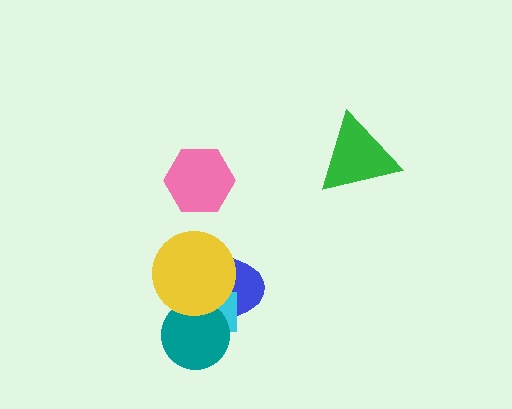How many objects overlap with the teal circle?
3 objects overlap with the teal circle.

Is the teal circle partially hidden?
Yes, it is partially covered by another shape.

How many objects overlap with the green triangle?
0 objects overlap with the green triangle.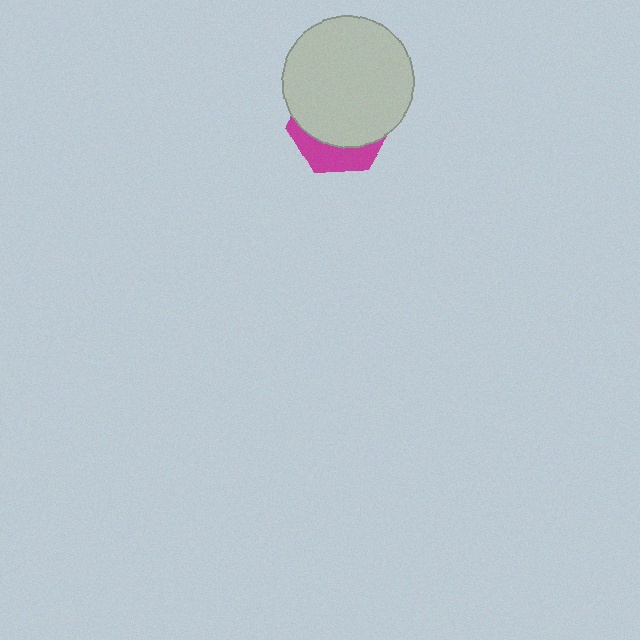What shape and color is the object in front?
The object in front is a light gray circle.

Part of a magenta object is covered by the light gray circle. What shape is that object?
It is a hexagon.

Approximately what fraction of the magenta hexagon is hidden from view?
Roughly 70% of the magenta hexagon is hidden behind the light gray circle.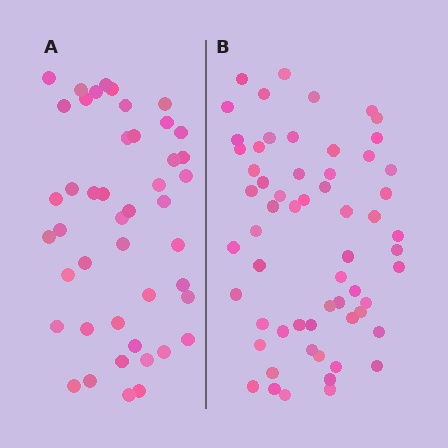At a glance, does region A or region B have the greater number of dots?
Region B (the right region) has more dots.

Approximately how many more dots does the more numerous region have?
Region B has approximately 15 more dots than region A.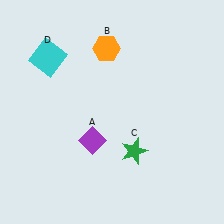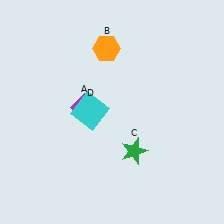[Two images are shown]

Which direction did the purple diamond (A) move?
The purple diamond (A) moved up.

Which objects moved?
The objects that moved are: the purple diamond (A), the cyan square (D).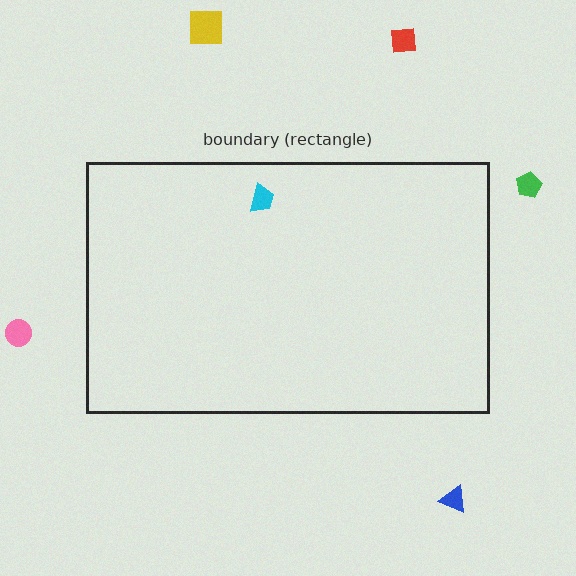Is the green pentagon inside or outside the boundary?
Outside.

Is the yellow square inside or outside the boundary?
Outside.